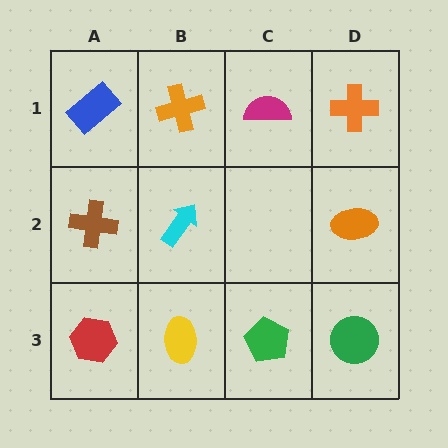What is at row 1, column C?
A magenta semicircle.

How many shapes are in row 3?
4 shapes.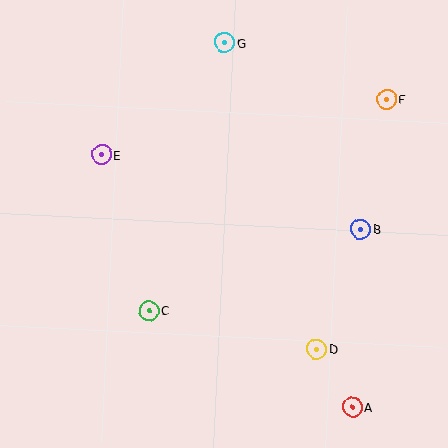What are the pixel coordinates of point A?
Point A is at (352, 407).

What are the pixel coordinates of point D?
Point D is at (317, 349).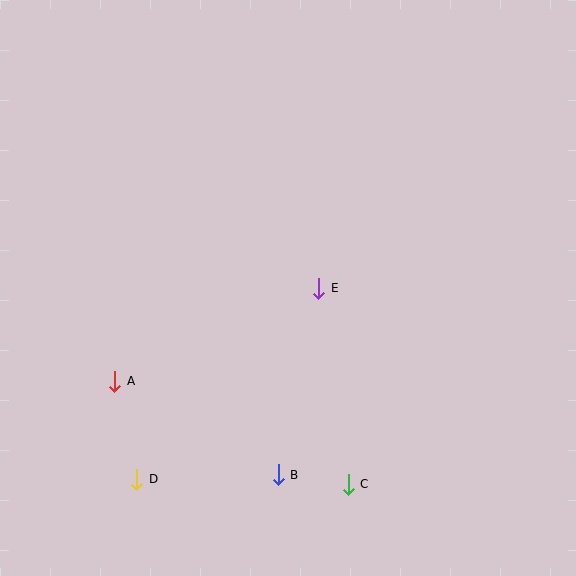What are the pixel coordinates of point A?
Point A is at (115, 381).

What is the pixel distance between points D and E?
The distance between D and E is 264 pixels.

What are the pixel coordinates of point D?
Point D is at (137, 479).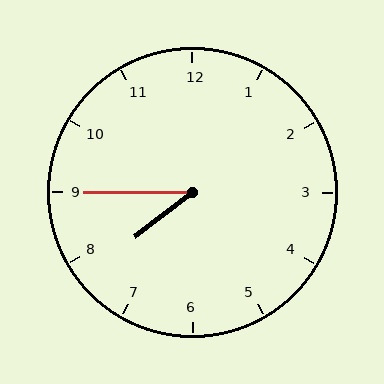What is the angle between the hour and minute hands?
Approximately 38 degrees.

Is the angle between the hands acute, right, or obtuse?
It is acute.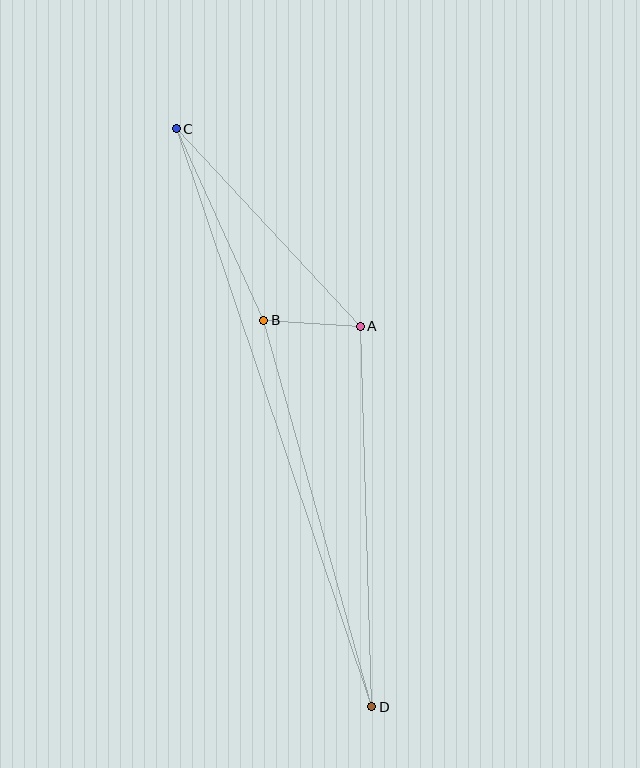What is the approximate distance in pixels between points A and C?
The distance between A and C is approximately 270 pixels.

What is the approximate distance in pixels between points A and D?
The distance between A and D is approximately 380 pixels.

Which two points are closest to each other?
Points A and B are closest to each other.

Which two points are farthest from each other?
Points C and D are farthest from each other.